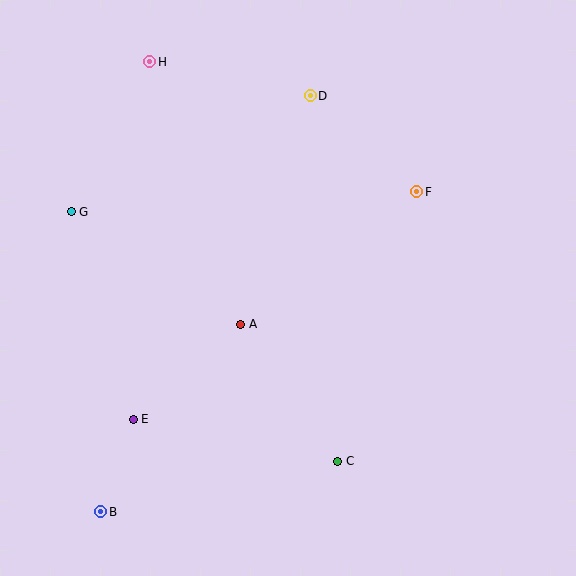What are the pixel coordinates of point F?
Point F is at (417, 192).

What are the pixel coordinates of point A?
Point A is at (241, 324).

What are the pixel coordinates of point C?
Point C is at (338, 461).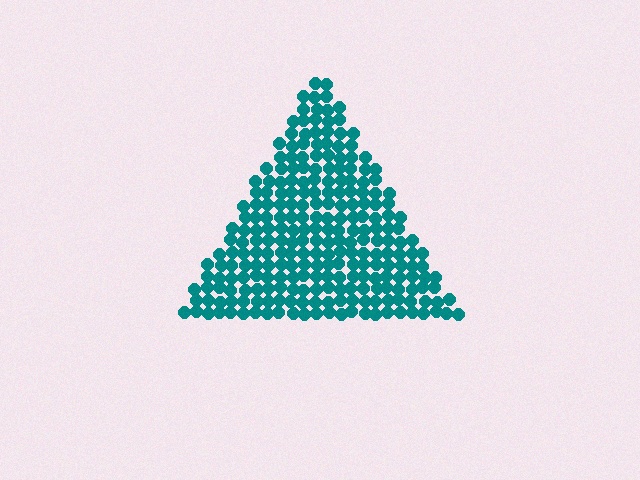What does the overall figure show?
The overall figure shows a triangle.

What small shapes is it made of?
It is made of small circles.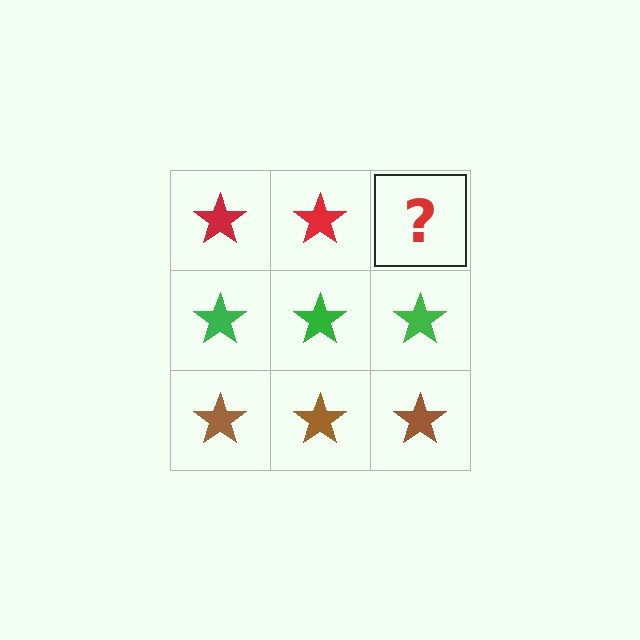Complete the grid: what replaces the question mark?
The question mark should be replaced with a red star.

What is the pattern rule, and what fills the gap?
The rule is that each row has a consistent color. The gap should be filled with a red star.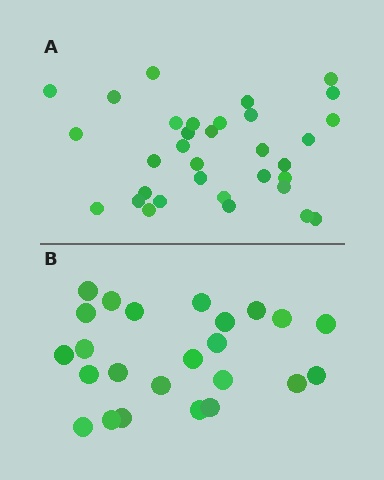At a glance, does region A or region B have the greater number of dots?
Region A (the top region) has more dots.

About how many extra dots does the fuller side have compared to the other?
Region A has roughly 8 or so more dots than region B.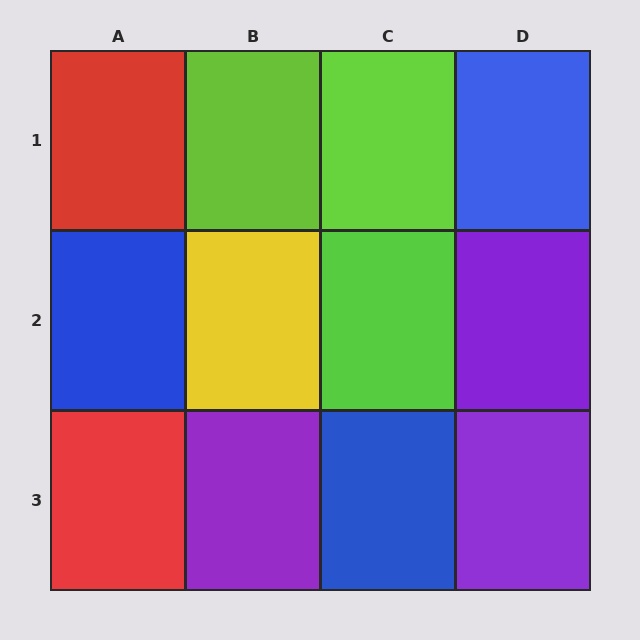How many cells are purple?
3 cells are purple.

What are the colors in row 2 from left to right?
Blue, yellow, lime, purple.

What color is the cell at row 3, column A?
Red.